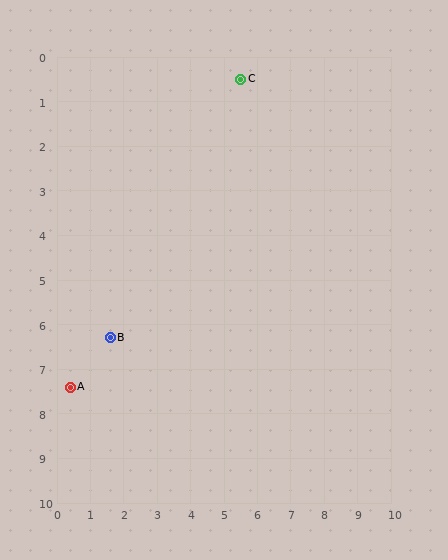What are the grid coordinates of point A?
Point A is at approximately (0.4, 7.4).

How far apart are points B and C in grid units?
Points B and C are about 7.0 grid units apart.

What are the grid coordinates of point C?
Point C is at approximately (5.5, 0.5).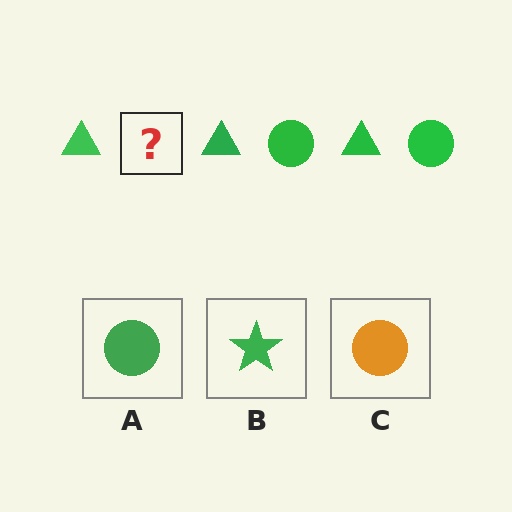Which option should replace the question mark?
Option A.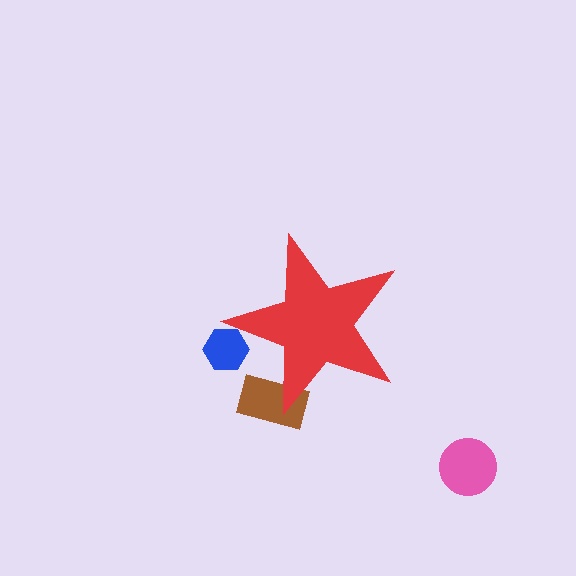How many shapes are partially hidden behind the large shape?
2 shapes are partially hidden.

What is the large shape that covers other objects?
A red star.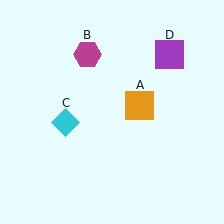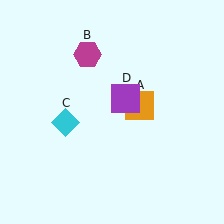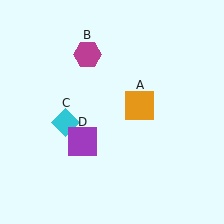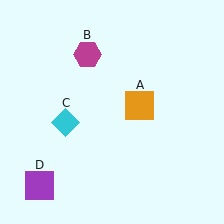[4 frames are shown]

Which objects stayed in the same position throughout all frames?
Orange square (object A) and magenta hexagon (object B) and cyan diamond (object C) remained stationary.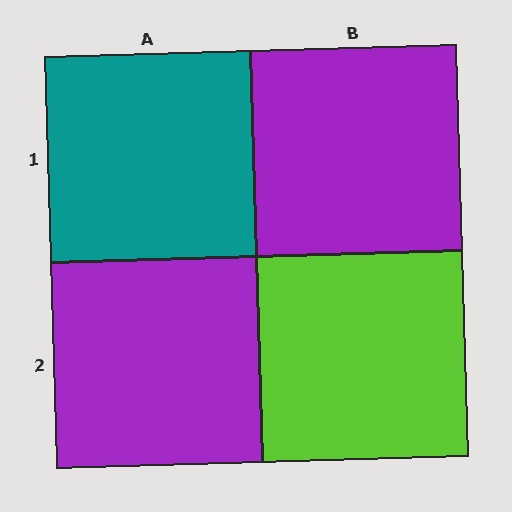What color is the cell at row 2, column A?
Purple.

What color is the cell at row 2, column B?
Lime.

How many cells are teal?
1 cell is teal.